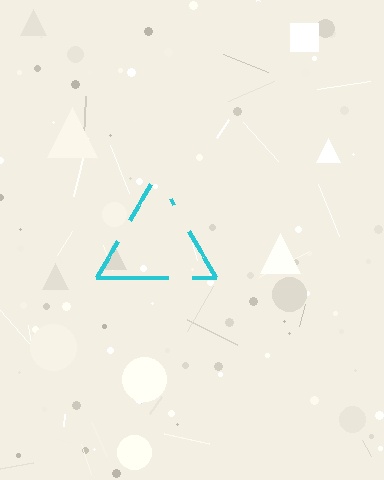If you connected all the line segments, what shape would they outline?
They would outline a triangle.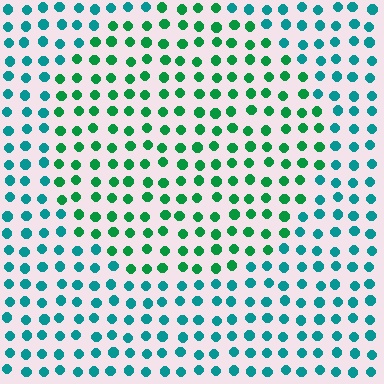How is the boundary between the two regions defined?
The boundary is defined purely by a slight shift in hue (about 36 degrees). Spacing, size, and orientation are identical on both sides.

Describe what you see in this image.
The image is filled with small teal elements in a uniform arrangement. A circle-shaped region is visible where the elements are tinted to a slightly different hue, forming a subtle color boundary.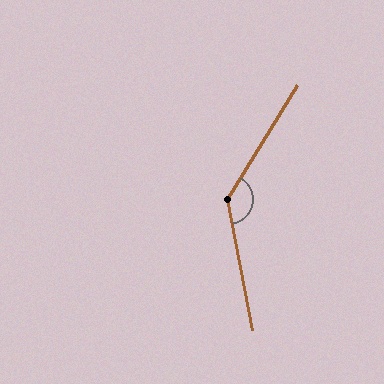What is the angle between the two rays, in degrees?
Approximately 138 degrees.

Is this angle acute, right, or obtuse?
It is obtuse.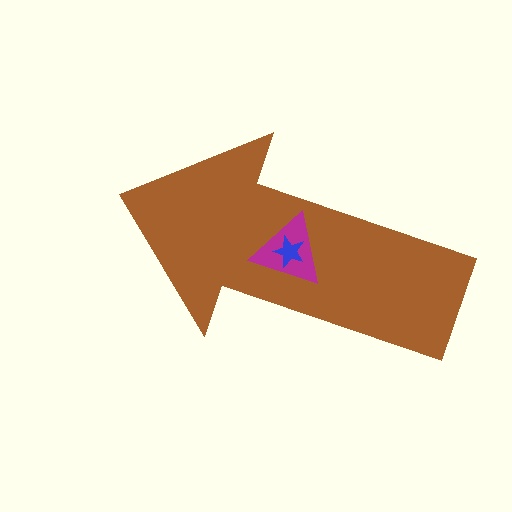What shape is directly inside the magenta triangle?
The blue star.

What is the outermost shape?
The brown arrow.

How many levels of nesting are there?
3.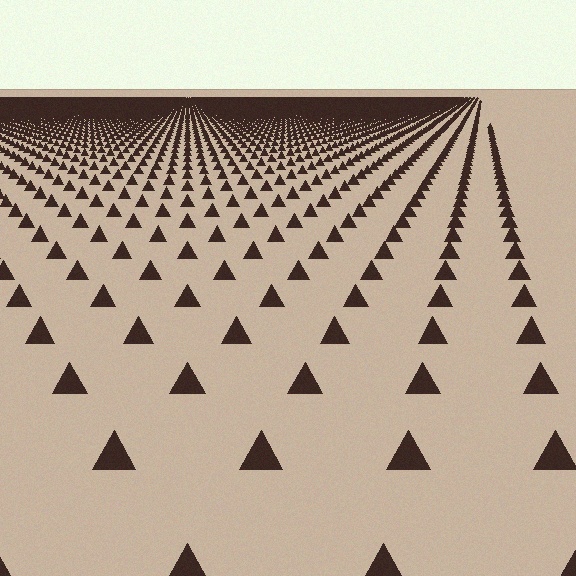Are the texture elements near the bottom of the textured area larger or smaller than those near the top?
Larger. Near the bottom, elements are closer to the viewer and appear at a bigger on-screen size.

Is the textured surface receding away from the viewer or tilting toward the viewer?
The surface is receding away from the viewer. Texture elements get smaller and denser toward the top.